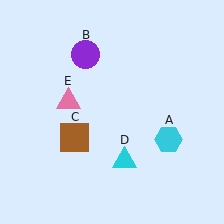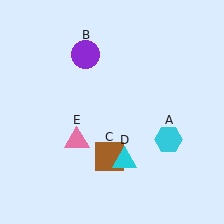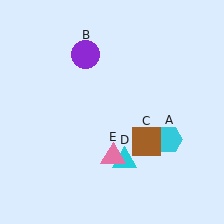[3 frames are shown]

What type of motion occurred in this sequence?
The brown square (object C), pink triangle (object E) rotated counterclockwise around the center of the scene.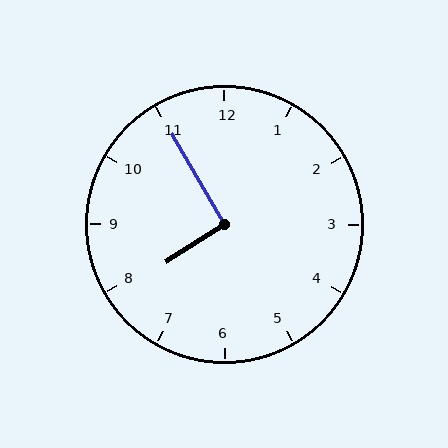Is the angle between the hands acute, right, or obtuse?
It is right.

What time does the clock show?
7:55.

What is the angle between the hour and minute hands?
Approximately 92 degrees.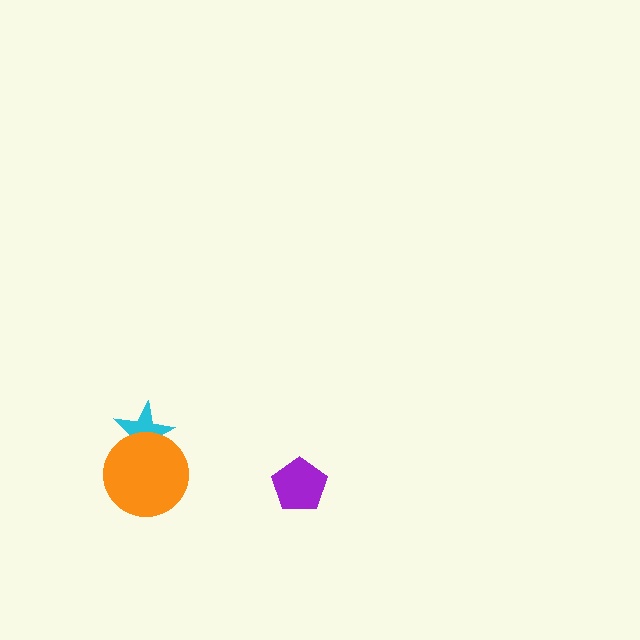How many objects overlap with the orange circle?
1 object overlaps with the orange circle.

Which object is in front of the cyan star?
The orange circle is in front of the cyan star.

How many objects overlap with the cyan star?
1 object overlaps with the cyan star.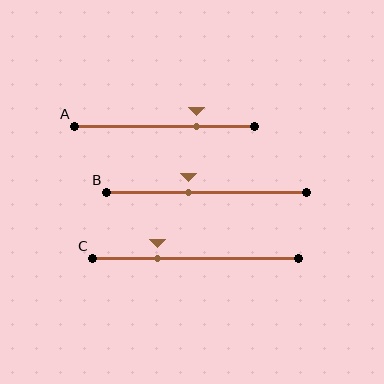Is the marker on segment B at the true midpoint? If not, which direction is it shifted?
No, the marker on segment B is shifted to the left by about 9% of the segment length.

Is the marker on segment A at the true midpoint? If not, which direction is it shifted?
No, the marker on segment A is shifted to the right by about 18% of the segment length.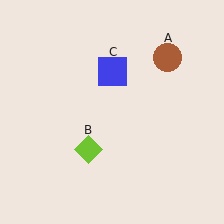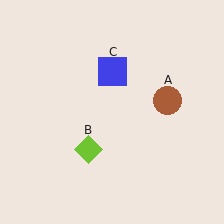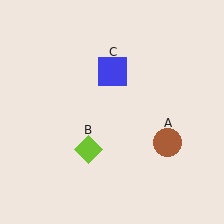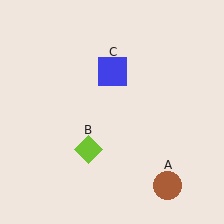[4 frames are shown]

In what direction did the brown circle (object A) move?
The brown circle (object A) moved down.